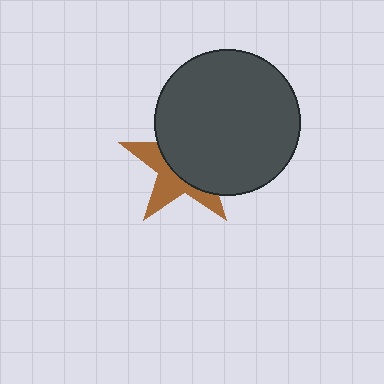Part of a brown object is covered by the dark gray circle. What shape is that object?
It is a star.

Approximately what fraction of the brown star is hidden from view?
Roughly 60% of the brown star is hidden behind the dark gray circle.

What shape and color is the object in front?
The object in front is a dark gray circle.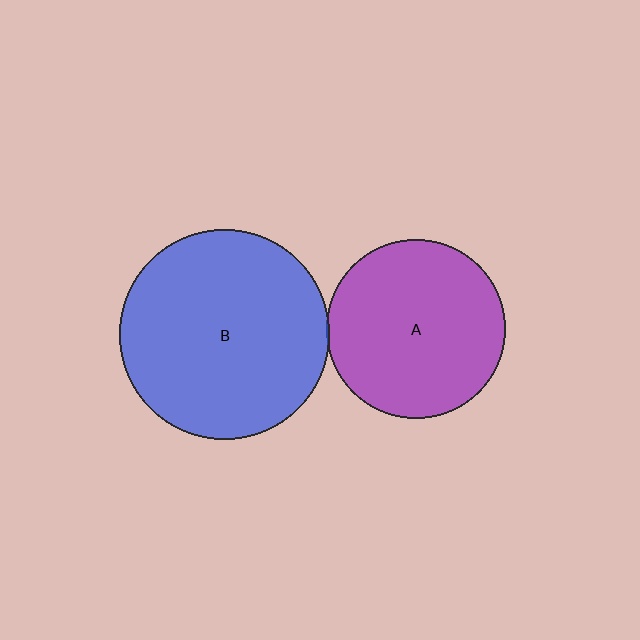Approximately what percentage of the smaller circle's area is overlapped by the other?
Approximately 5%.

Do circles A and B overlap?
Yes.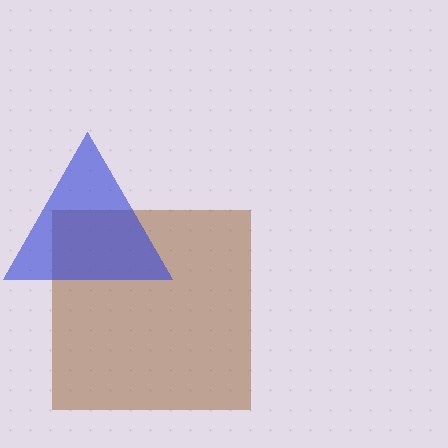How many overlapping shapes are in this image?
There are 2 overlapping shapes in the image.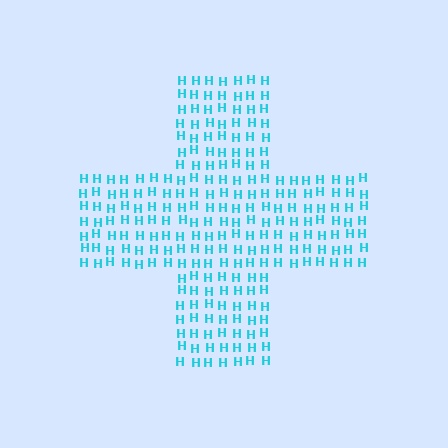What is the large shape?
The large shape is a cross.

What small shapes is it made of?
It is made of small letter H's.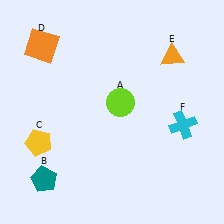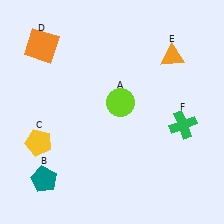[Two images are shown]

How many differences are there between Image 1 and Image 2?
There is 1 difference between the two images.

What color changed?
The cross (F) changed from cyan in Image 1 to green in Image 2.